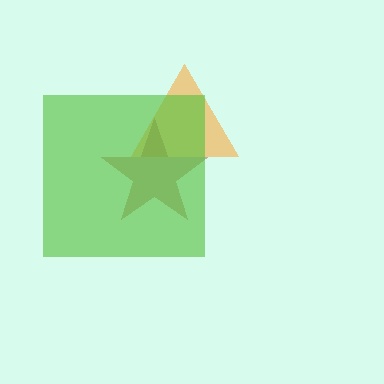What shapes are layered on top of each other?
The layered shapes are: an orange triangle, a brown star, a lime square.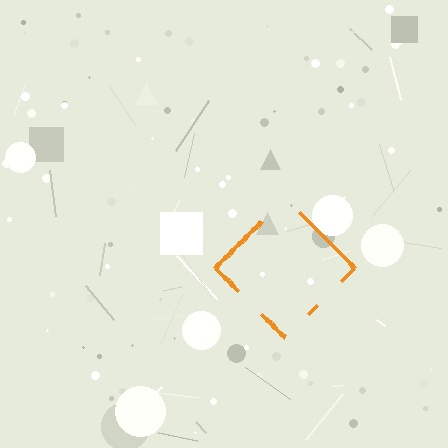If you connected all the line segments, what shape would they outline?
They would outline a diamond.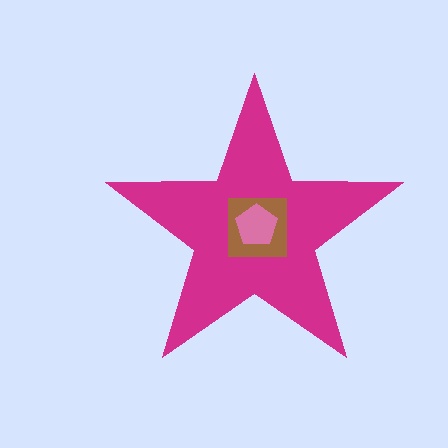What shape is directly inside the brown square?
The pink pentagon.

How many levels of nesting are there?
3.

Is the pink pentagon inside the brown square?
Yes.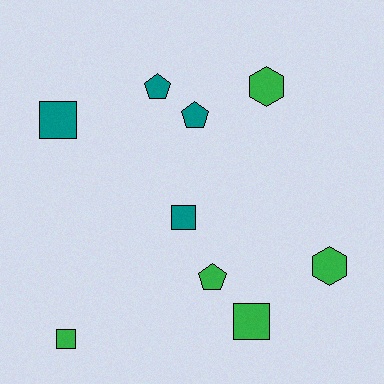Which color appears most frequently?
Green, with 5 objects.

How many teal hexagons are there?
There are no teal hexagons.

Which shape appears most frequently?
Square, with 4 objects.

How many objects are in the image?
There are 9 objects.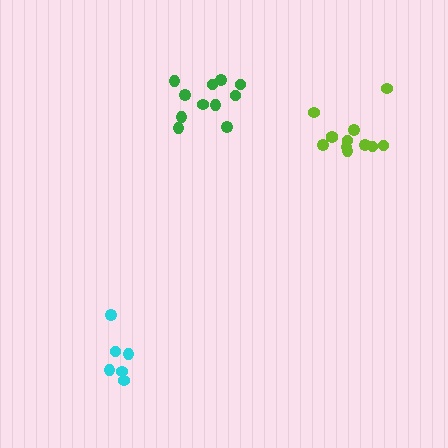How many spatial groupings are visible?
There are 3 spatial groupings.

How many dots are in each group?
Group 1: 6 dots, Group 2: 12 dots, Group 3: 11 dots (29 total).